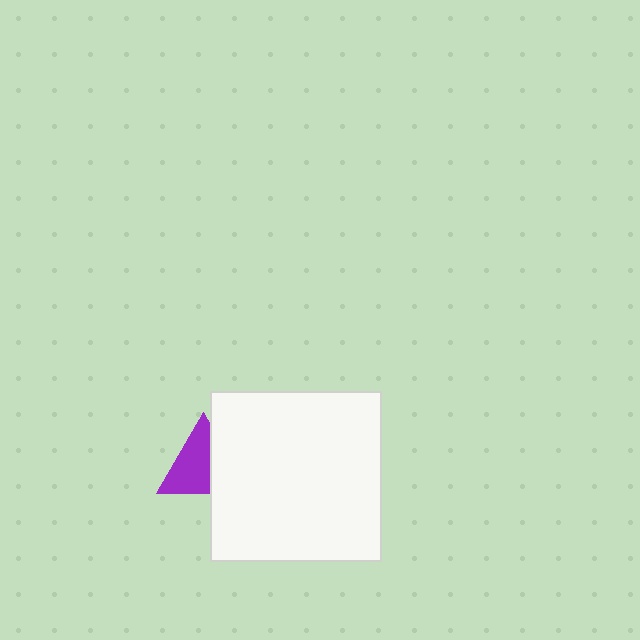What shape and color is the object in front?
The object in front is a white square.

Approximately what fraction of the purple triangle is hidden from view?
Roughly 38% of the purple triangle is hidden behind the white square.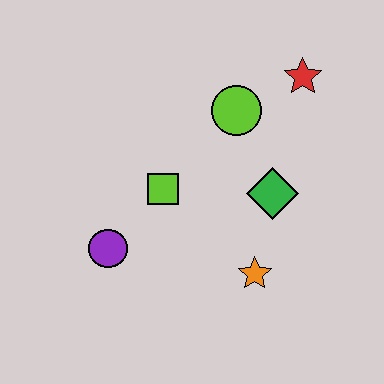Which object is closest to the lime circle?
The red star is closest to the lime circle.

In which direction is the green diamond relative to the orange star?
The green diamond is above the orange star.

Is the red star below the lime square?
No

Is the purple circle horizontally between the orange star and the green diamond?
No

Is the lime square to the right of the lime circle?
No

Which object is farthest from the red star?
The purple circle is farthest from the red star.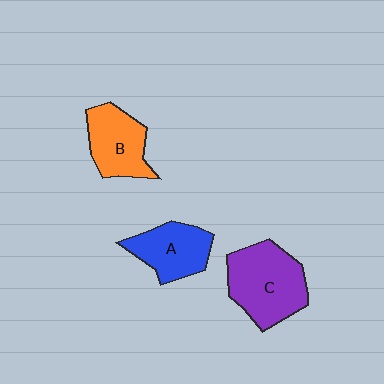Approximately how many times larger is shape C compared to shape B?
Approximately 1.4 times.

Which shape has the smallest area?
Shape A (blue).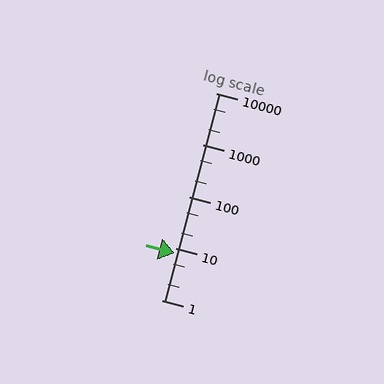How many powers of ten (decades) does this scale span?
The scale spans 4 decades, from 1 to 10000.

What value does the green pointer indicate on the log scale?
The pointer indicates approximately 8.1.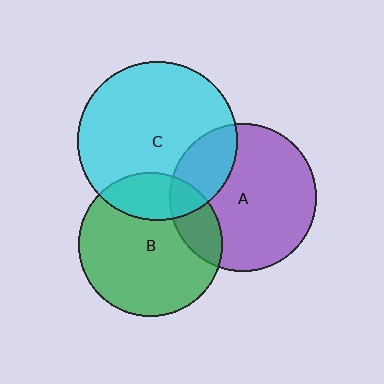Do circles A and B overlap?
Yes.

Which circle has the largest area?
Circle C (cyan).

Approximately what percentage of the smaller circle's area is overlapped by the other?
Approximately 20%.